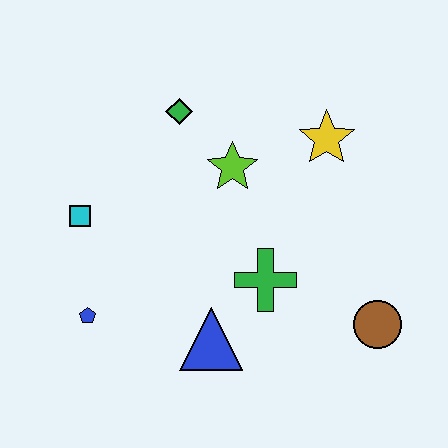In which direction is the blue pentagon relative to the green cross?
The blue pentagon is to the left of the green cross.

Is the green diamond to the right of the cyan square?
Yes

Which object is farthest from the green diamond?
The brown circle is farthest from the green diamond.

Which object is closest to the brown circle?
The green cross is closest to the brown circle.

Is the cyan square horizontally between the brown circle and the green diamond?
No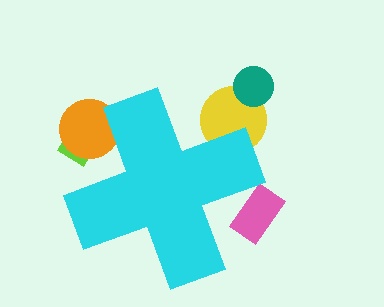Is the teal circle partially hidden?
No, the teal circle is fully visible.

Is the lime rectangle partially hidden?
Yes, the lime rectangle is partially hidden behind the cyan cross.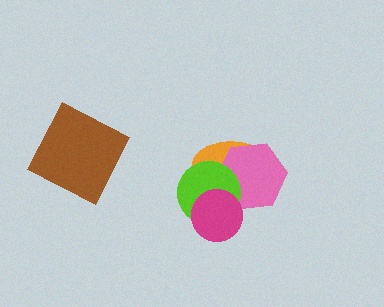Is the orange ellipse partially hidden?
Yes, it is partially covered by another shape.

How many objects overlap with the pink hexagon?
3 objects overlap with the pink hexagon.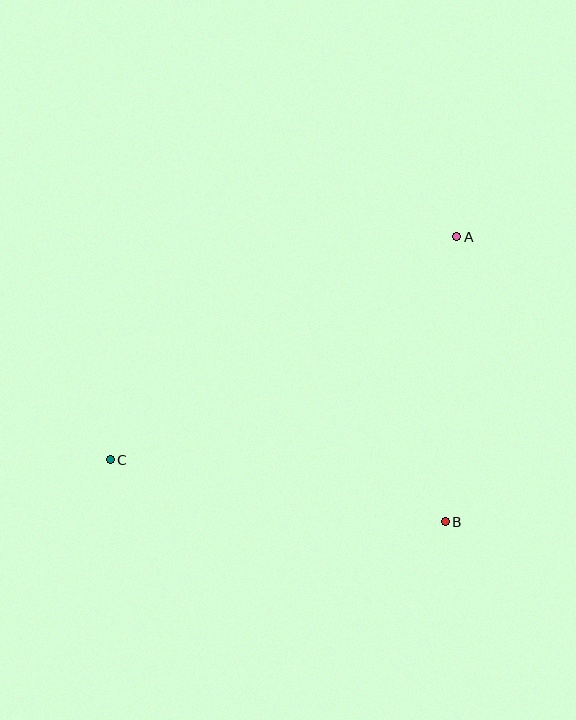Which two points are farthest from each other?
Points A and C are farthest from each other.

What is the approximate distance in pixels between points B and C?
The distance between B and C is approximately 340 pixels.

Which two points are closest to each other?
Points A and B are closest to each other.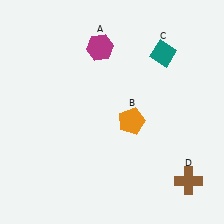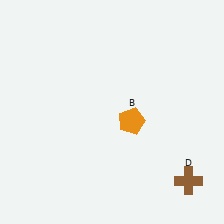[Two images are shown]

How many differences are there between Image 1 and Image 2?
There are 2 differences between the two images.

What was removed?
The teal diamond (C), the magenta hexagon (A) were removed in Image 2.